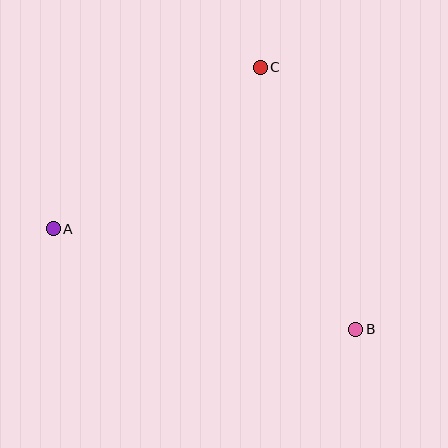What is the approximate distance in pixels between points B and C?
The distance between B and C is approximately 279 pixels.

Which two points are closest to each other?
Points A and C are closest to each other.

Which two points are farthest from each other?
Points A and B are farthest from each other.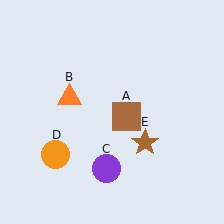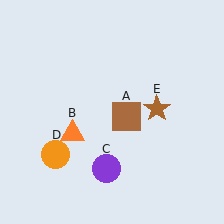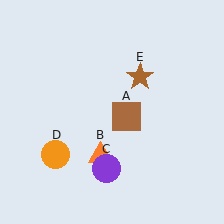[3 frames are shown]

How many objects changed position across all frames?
2 objects changed position: orange triangle (object B), brown star (object E).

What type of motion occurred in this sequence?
The orange triangle (object B), brown star (object E) rotated counterclockwise around the center of the scene.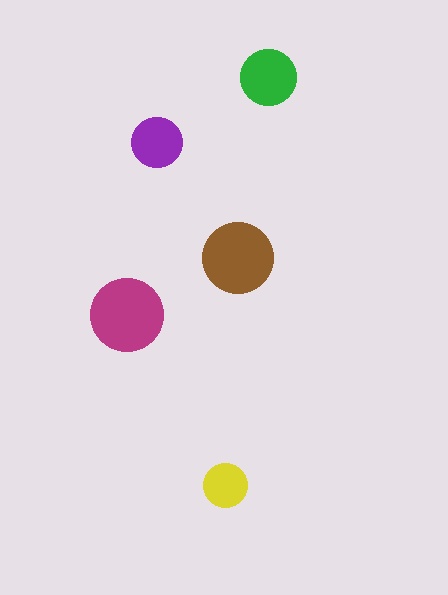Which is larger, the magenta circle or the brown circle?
The magenta one.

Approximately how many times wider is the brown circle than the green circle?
About 1.5 times wider.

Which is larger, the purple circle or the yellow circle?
The purple one.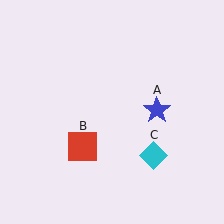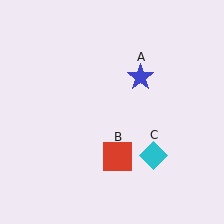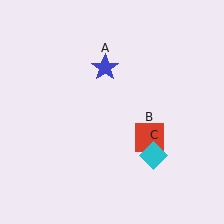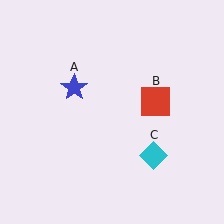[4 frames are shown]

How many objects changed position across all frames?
2 objects changed position: blue star (object A), red square (object B).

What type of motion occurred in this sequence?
The blue star (object A), red square (object B) rotated counterclockwise around the center of the scene.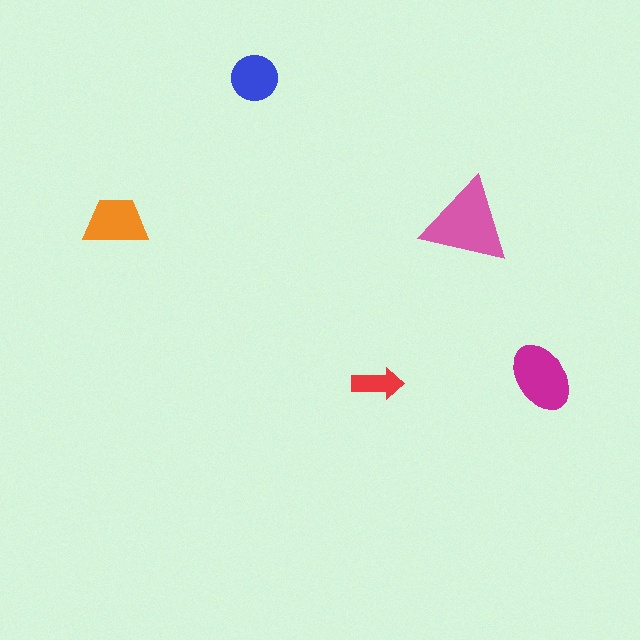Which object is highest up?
The blue circle is topmost.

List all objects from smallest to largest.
The red arrow, the blue circle, the orange trapezoid, the magenta ellipse, the pink triangle.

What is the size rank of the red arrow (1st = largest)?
5th.